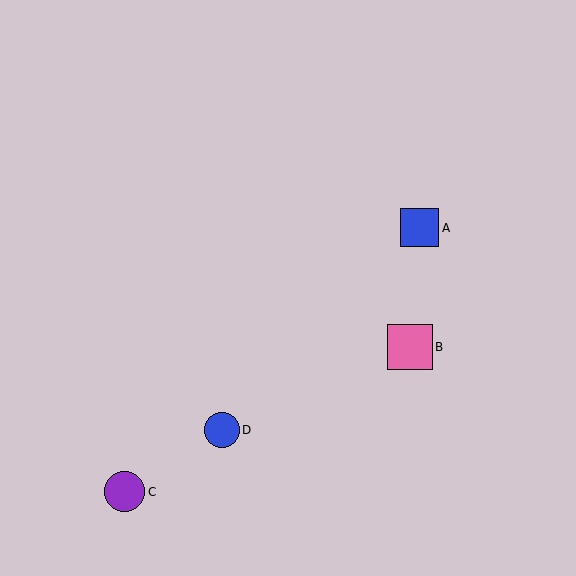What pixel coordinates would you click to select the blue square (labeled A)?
Click at (420, 228) to select the blue square A.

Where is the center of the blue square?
The center of the blue square is at (420, 228).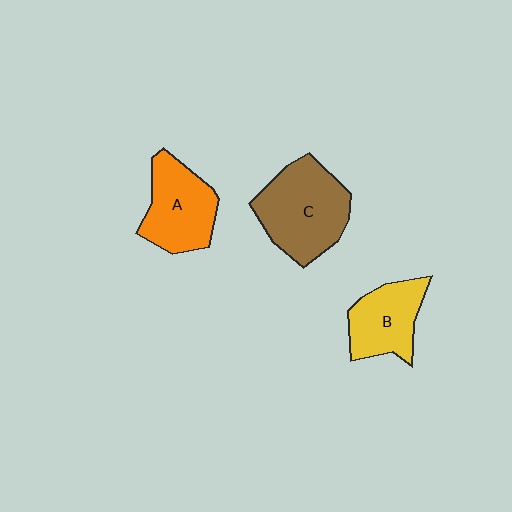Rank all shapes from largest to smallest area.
From largest to smallest: C (brown), A (orange), B (yellow).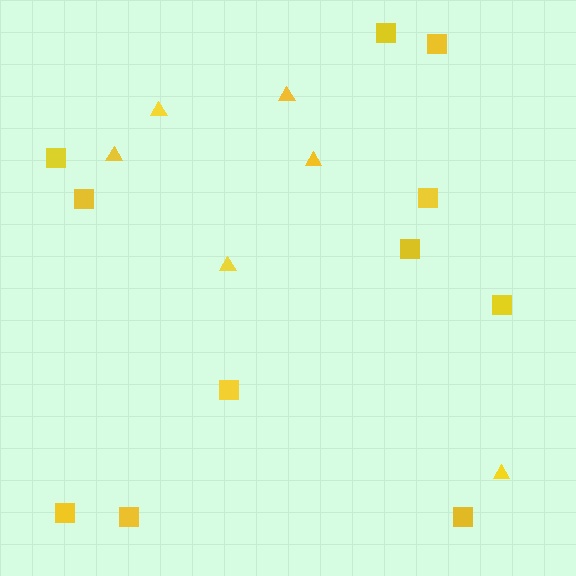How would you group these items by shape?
There are 2 groups: one group of triangles (6) and one group of squares (11).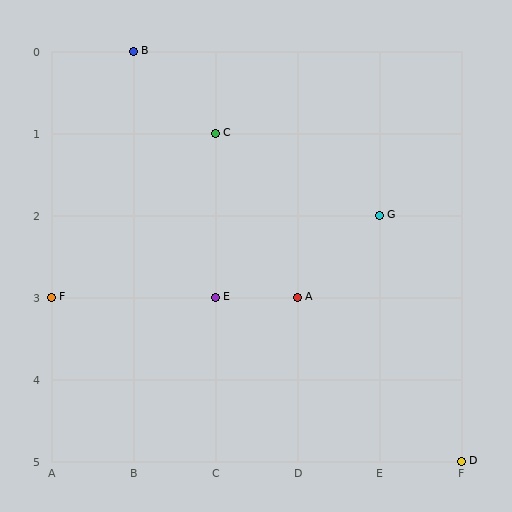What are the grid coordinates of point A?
Point A is at grid coordinates (D, 3).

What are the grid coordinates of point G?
Point G is at grid coordinates (E, 2).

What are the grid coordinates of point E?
Point E is at grid coordinates (C, 3).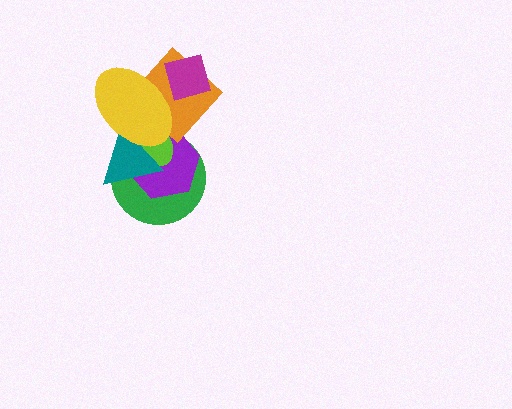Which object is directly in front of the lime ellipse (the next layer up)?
The orange diamond is directly in front of the lime ellipse.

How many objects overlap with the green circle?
5 objects overlap with the green circle.